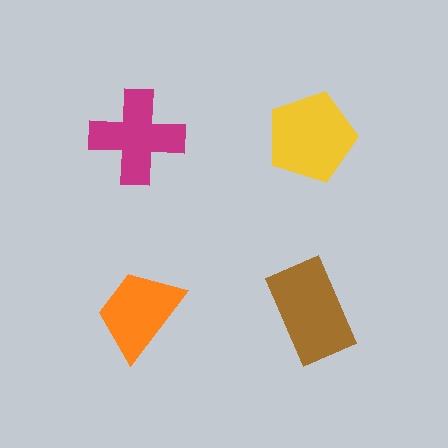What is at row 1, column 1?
A magenta cross.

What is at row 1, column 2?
A yellow pentagon.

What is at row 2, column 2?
A brown rectangle.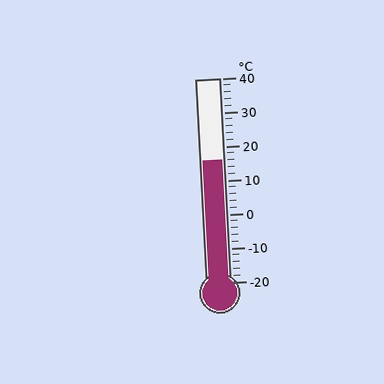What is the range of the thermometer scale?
The thermometer scale ranges from -20°C to 40°C.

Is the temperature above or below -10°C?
The temperature is above -10°C.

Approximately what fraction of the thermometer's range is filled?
The thermometer is filled to approximately 60% of its range.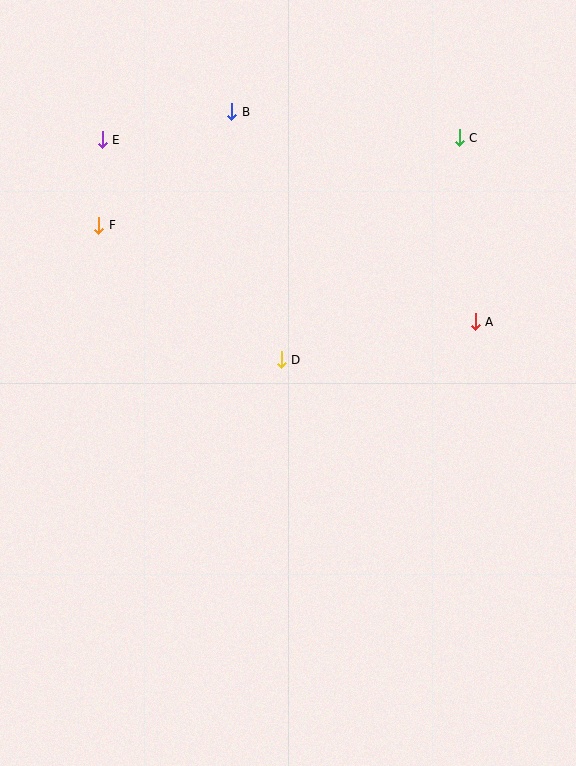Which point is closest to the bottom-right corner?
Point A is closest to the bottom-right corner.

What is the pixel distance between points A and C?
The distance between A and C is 184 pixels.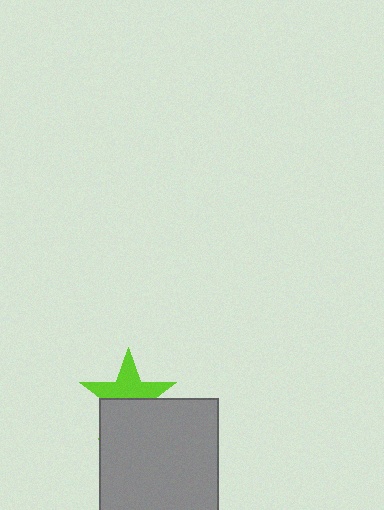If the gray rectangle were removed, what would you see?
You would see the complete lime star.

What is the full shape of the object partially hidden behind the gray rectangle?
The partially hidden object is a lime star.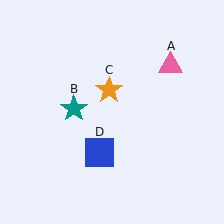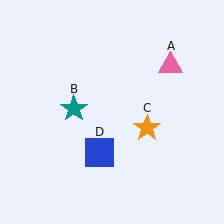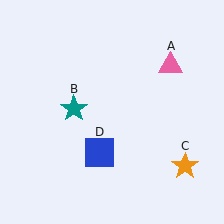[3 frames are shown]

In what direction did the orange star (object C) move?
The orange star (object C) moved down and to the right.